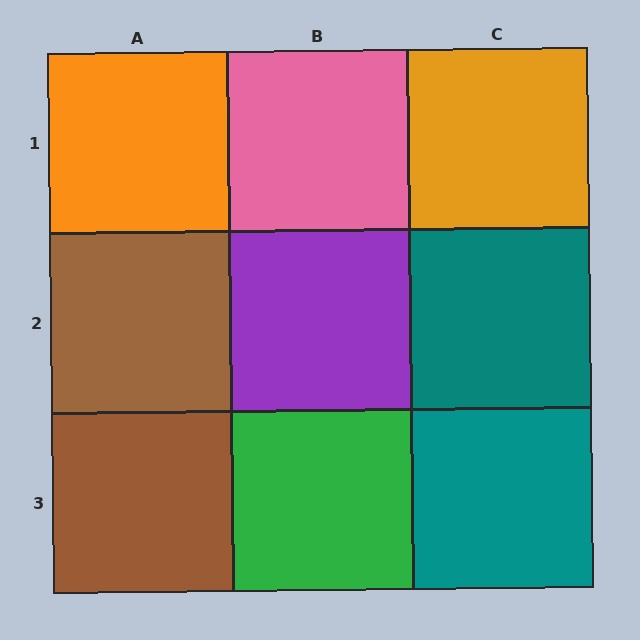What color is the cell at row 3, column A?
Brown.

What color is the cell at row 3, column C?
Teal.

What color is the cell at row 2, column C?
Teal.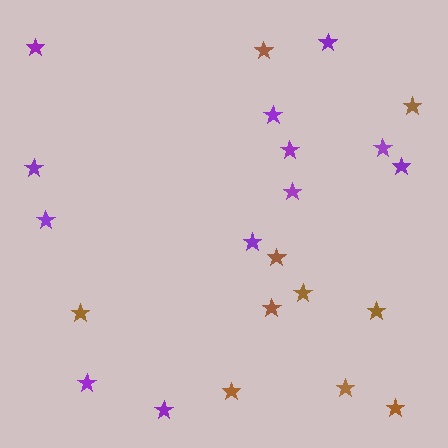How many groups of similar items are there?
There are 2 groups: one group of brown stars (10) and one group of purple stars (12).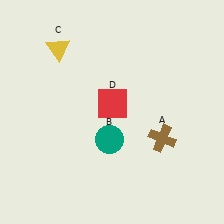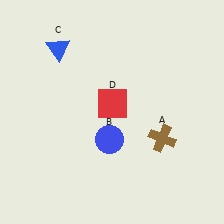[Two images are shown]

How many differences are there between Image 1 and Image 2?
There are 2 differences between the two images.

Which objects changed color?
B changed from teal to blue. C changed from yellow to blue.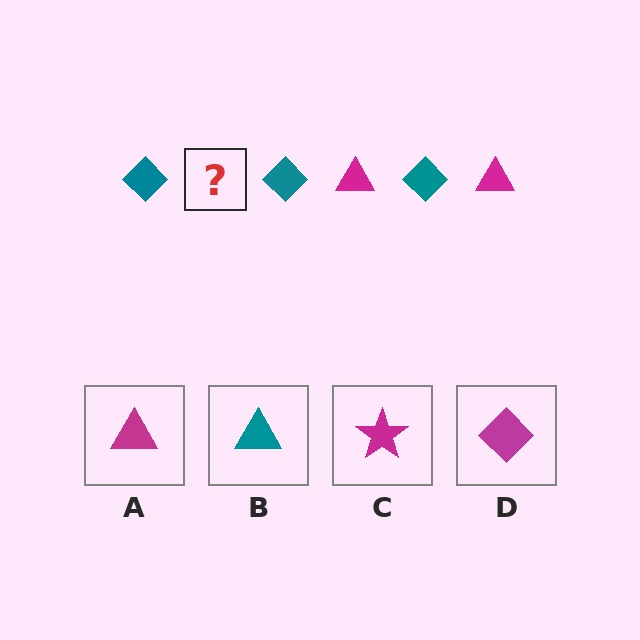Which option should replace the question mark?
Option A.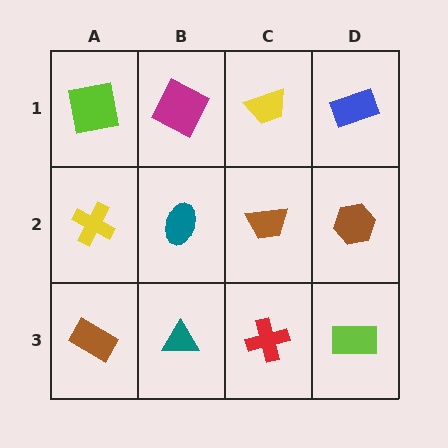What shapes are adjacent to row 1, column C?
A brown trapezoid (row 2, column C), a magenta square (row 1, column B), a blue rectangle (row 1, column D).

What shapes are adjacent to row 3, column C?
A brown trapezoid (row 2, column C), a teal triangle (row 3, column B), a lime rectangle (row 3, column D).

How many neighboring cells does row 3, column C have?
3.